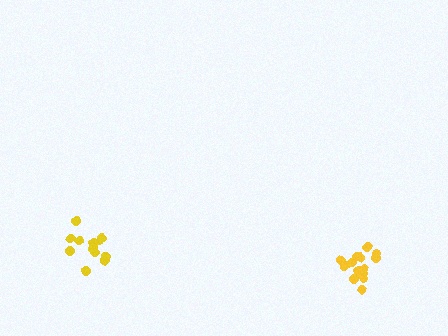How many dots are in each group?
Group 1: 14 dots, Group 2: 15 dots (29 total).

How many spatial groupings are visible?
There are 2 spatial groupings.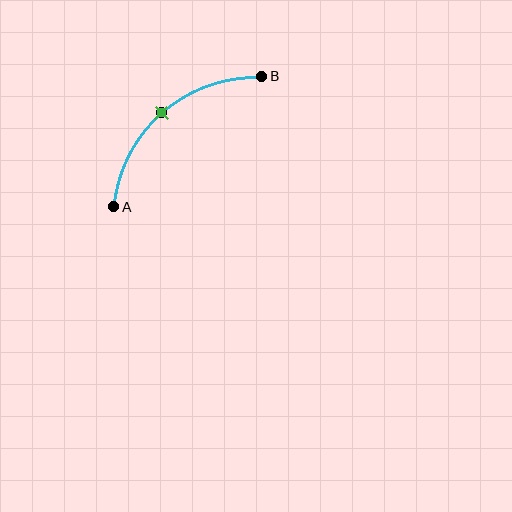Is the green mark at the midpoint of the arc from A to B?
Yes. The green mark lies on the arc at equal arc-length from both A and B — it is the arc midpoint.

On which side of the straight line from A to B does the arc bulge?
The arc bulges above and to the left of the straight line connecting A and B.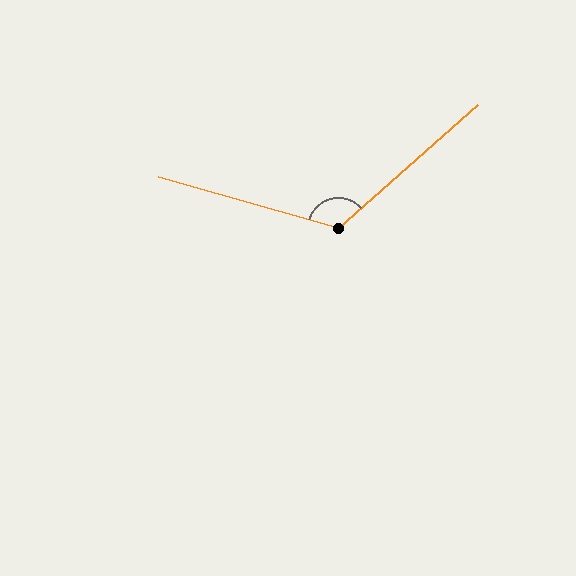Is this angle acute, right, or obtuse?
It is obtuse.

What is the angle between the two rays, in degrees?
Approximately 123 degrees.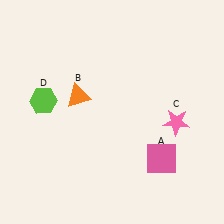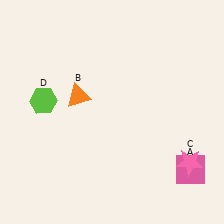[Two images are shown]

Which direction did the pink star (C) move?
The pink star (C) moved down.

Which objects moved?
The objects that moved are: the pink square (A), the pink star (C).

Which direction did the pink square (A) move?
The pink square (A) moved right.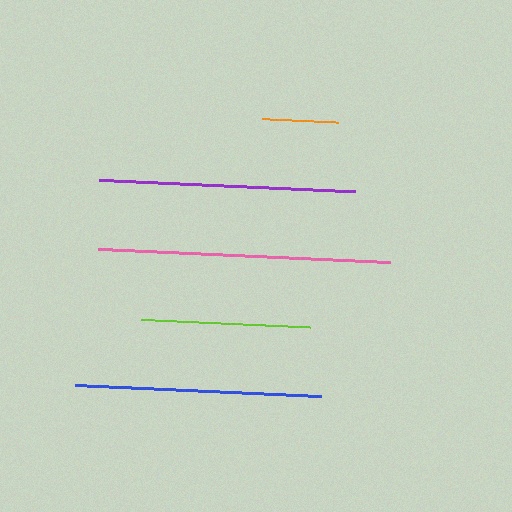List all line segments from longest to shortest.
From longest to shortest: pink, purple, blue, lime, orange.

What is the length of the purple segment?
The purple segment is approximately 256 pixels long.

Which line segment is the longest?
The pink line is the longest at approximately 292 pixels.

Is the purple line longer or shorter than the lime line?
The purple line is longer than the lime line.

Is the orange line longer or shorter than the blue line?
The blue line is longer than the orange line.